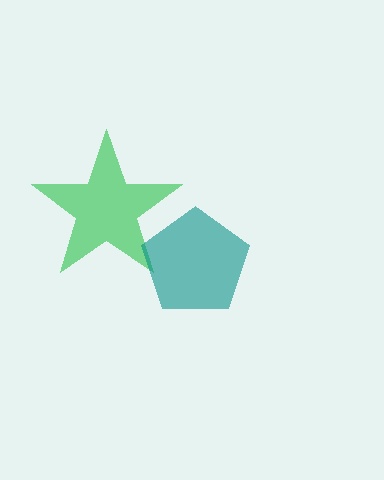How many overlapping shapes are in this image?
There are 2 overlapping shapes in the image.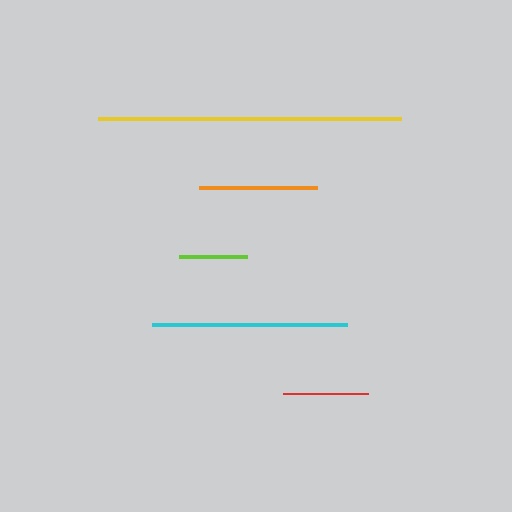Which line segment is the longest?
The yellow line is the longest at approximately 303 pixels.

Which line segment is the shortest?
The lime line is the shortest at approximately 67 pixels.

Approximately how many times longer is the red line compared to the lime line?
The red line is approximately 1.3 times the length of the lime line.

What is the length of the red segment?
The red segment is approximately 85 pixels long.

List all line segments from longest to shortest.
From longest to shortest: yellow, cyan, orange, red, lime.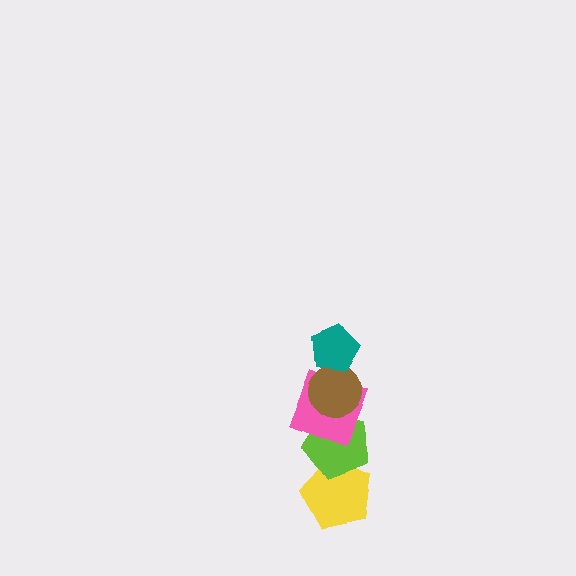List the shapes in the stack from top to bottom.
From top to bottom: the teal pentagon, the brown circle, the pink square, the lime pentagon, the yellow pentagon.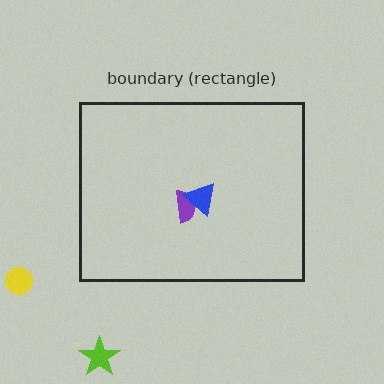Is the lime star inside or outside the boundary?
Outside.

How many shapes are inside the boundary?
2 inside, 2 outside.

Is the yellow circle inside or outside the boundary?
Outside.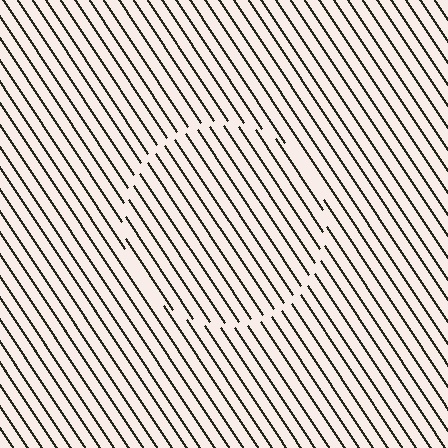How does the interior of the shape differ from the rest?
The interior of the shape contains the same grating, shifted by half a period — the contour is defined by the phase discontinuity where line-ends from the inner and outer gratings abut.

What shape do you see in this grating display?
An illusory circle. The interior of the shape contains the same grating, shifted by half a period — the contour is defined by the phase discontinuity where line-ends from the inner and outer gratings abut.